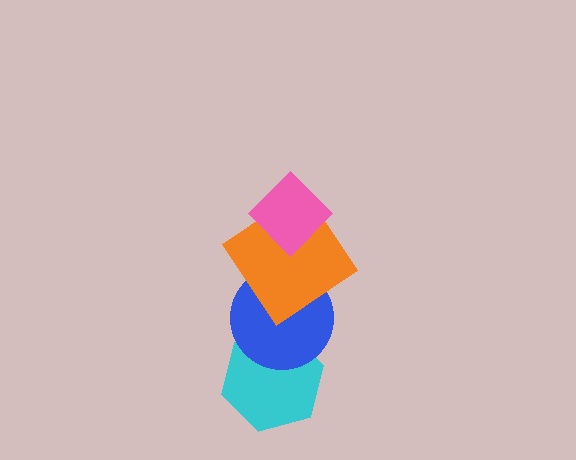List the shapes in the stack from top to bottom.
From top to bottom: the pink diamond, the orange diamond, the blue circle, the cyan hexagon.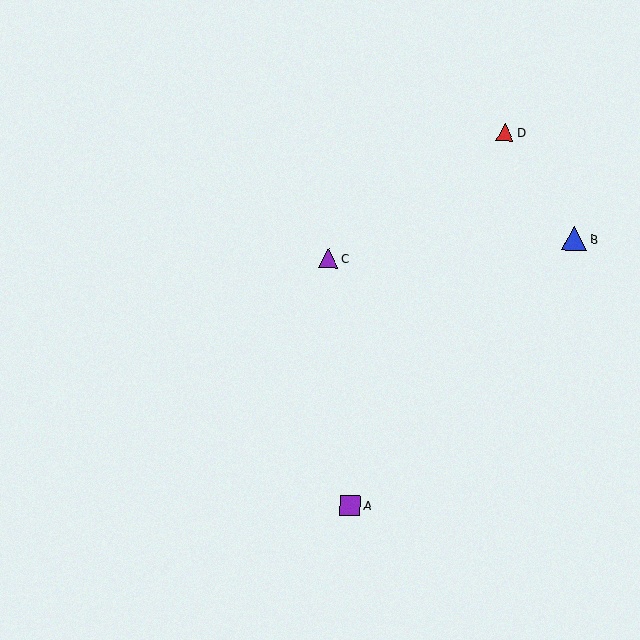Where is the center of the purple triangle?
The center of the purple triangle is at (328, 259).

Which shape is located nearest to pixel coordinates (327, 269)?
The purple triangle (labeled C) at (328, 259) is nearest to that location.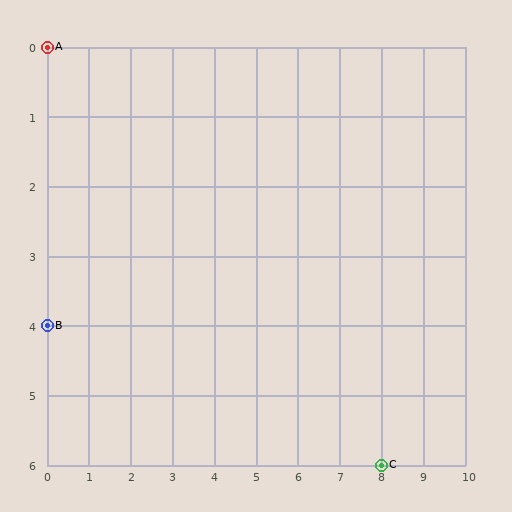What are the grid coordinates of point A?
Point A is at grid coordinates (0, 0).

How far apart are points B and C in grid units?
Points B and C are 8 columns and 2 rows apart (about 8.2 grid units diagonally).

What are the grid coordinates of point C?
Point C is at grid coordinates (8, 6).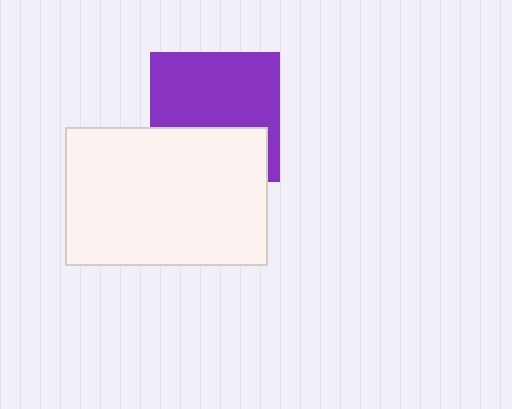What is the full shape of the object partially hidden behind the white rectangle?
The partially hidden object is a purple square.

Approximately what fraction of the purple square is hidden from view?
Roughly 38% of the purple square is hidden behind the white rectangle.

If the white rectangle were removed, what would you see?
You would see the complete purple square.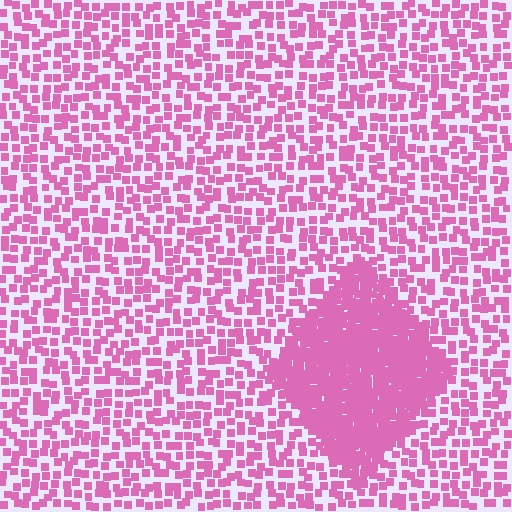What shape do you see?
I see a diamond.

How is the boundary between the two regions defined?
The boundary is defined by a change in element density (approximately 2.8x ratio). All elements are the same color, size, and shape.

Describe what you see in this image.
The image contains small pink elements arranged at two different densities. A diamond-shaped region is visible where the elements are more densely packed than the surrounding area.